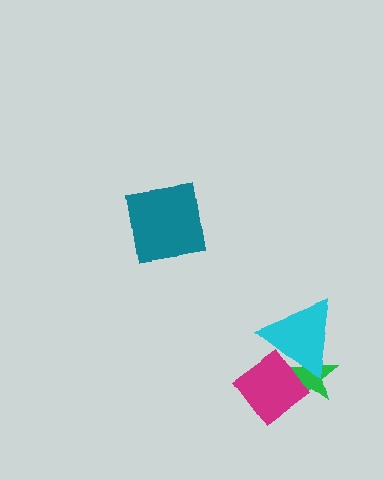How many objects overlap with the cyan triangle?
2 objects overlap with the cyan triangle.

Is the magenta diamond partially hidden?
No, no other shape covers it.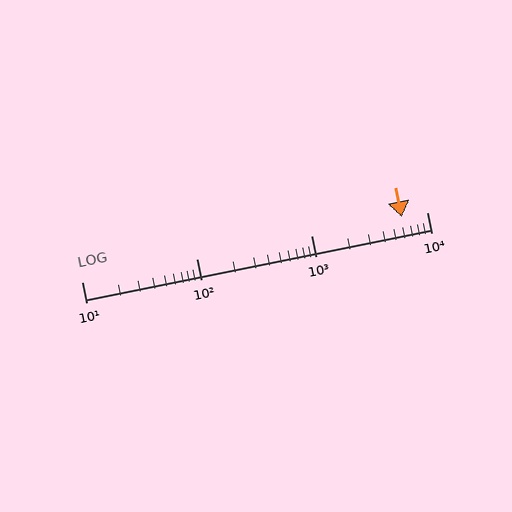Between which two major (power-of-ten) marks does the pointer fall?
The pointer is between 1000 and 10000.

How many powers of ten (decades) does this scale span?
The scale spans 3 decades, from 10 to 10000.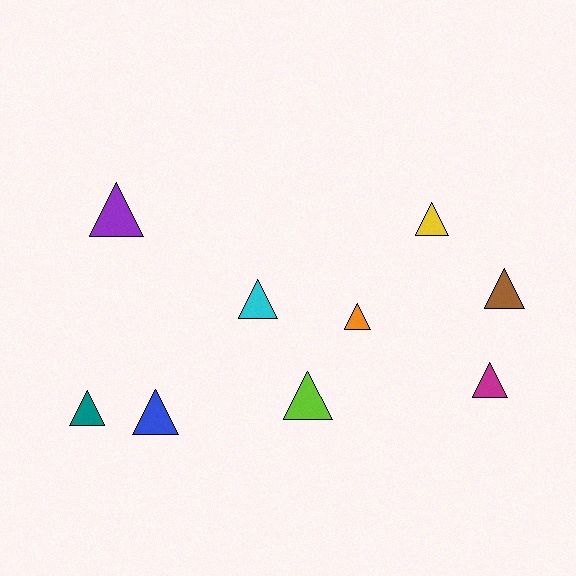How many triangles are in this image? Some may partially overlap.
There are 9 triangles.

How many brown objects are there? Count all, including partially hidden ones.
There is 1 brown object.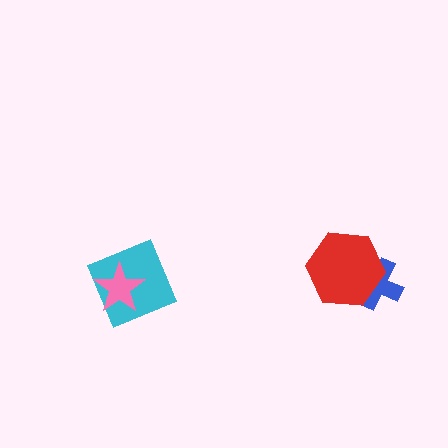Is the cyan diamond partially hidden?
Yes, it is partially covered by another shape.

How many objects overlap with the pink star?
1 object overlaps with the pink star.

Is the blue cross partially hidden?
Yes, it is partially covered by another shape.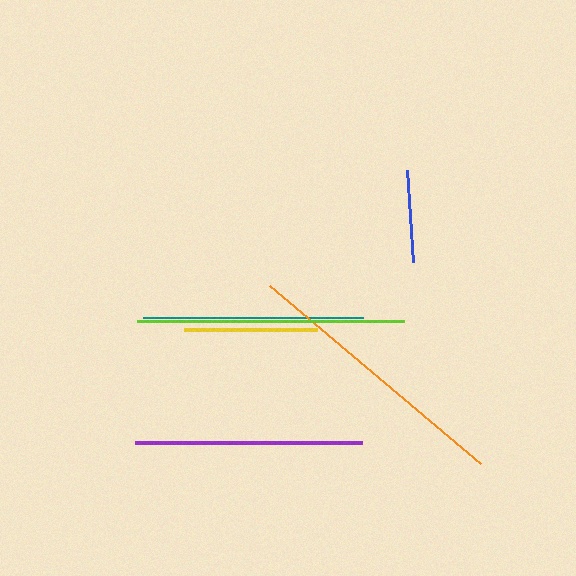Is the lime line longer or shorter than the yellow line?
The lime line is longer than the yellow line.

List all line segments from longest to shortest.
From longest to shortest: orange, lime, purple, teal, yellow, blue.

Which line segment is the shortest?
The blue line is the shortest at approximately 92 pixels.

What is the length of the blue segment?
The blue segment is approximately 92 pixels long.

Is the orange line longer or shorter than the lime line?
The orange line is longer than the lime line.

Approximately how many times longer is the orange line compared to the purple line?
The orange line is approximately 1.2 times the length of the purple line.